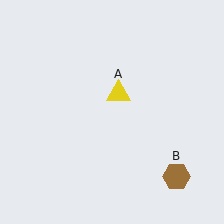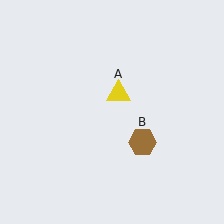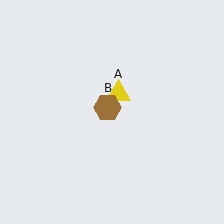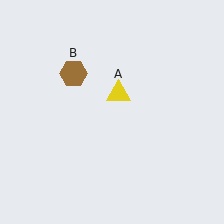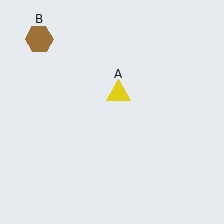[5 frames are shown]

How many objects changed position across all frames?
1 object changed position: brown hexagon (object B).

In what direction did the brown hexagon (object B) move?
The brown hexagon (object B) moved up and to the left.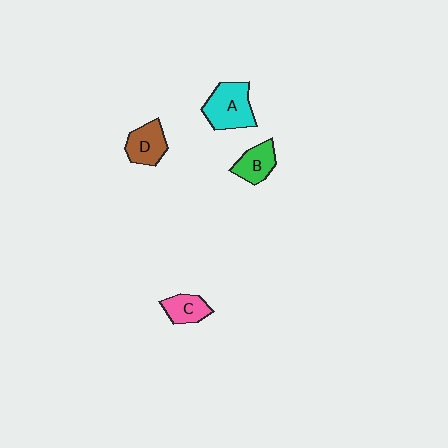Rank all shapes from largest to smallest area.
From largest to smallest: A (cyan), D (brown), B (green), C (pink).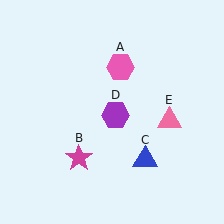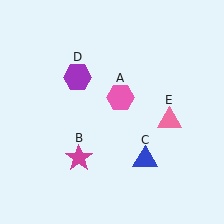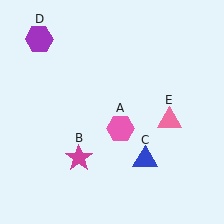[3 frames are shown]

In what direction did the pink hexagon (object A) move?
The pink hexagon (object A) moved down.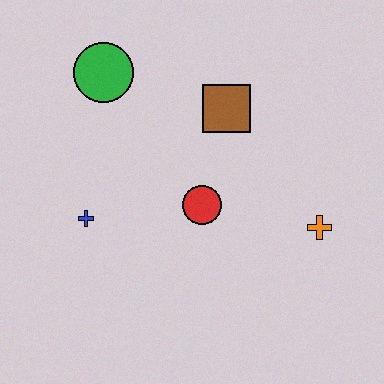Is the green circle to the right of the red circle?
No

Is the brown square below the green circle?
Yes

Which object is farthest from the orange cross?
The green circle is farthest from the orange cross.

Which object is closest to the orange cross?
The red circle is closest to the orange cross.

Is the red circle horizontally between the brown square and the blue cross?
Yes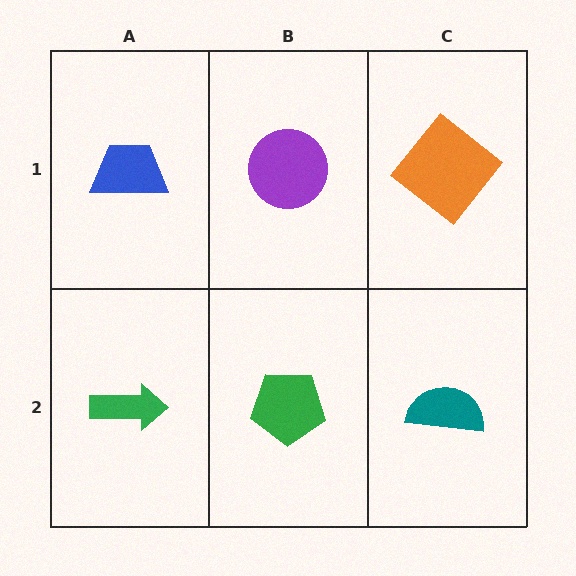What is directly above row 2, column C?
An orange diamond.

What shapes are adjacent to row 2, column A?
A blue trapezoid (row 1, column A), a green pentagon (row 2, column B).